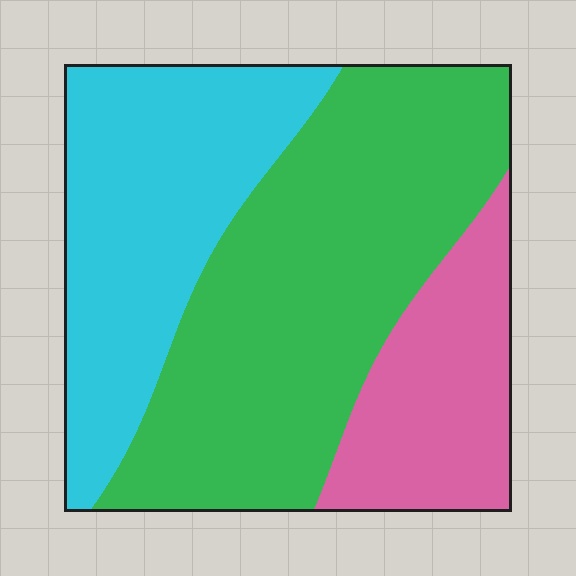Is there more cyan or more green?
Green.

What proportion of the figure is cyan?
Cyan covers about 30% of the figure.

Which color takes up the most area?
Green, at roughly 50%.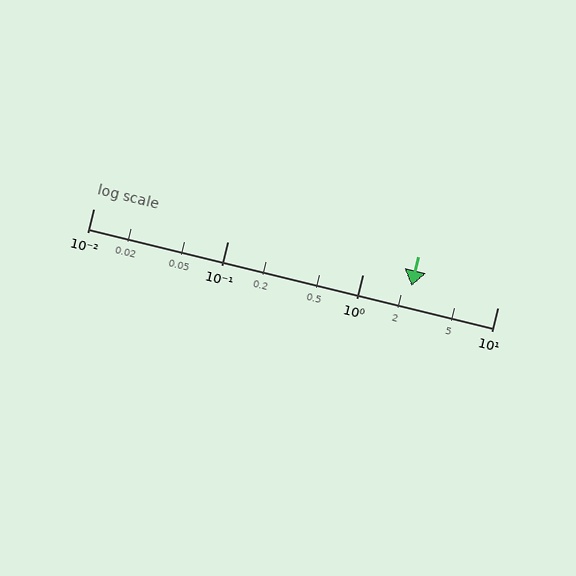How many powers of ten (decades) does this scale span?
The scale spans 3 decades, from 0.01 to 10.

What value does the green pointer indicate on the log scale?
The pointer indicates approximately 2.3.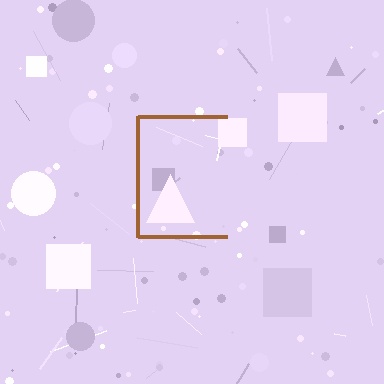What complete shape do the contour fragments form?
The contour fragments form a square.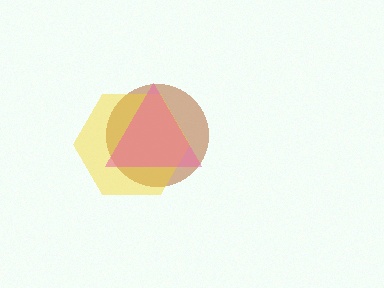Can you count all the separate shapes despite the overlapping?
Yes, there are 3 separate shapes.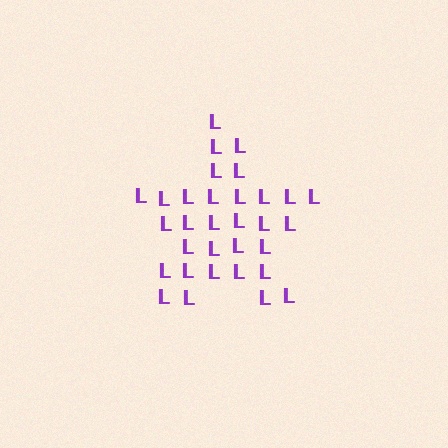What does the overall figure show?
The overall figure shows a star.